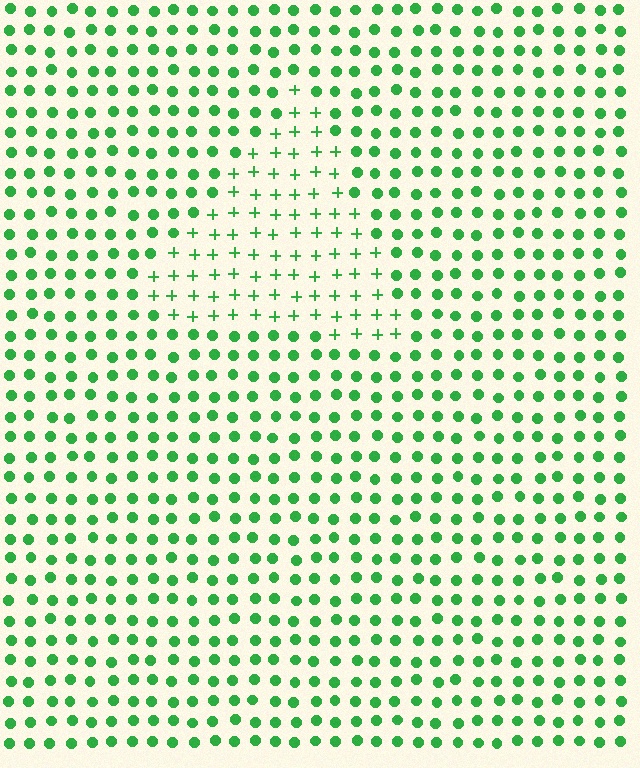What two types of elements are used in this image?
The image uses plus signs inside the triangle region and circles outside it.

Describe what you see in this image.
The image is filled with small green elements arranged in a uniform grid. A triangle-shaped region contains plus signs, while the surrounding area contains circles. The boundary is defined purely by the change in element shape.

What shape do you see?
I see a triangle.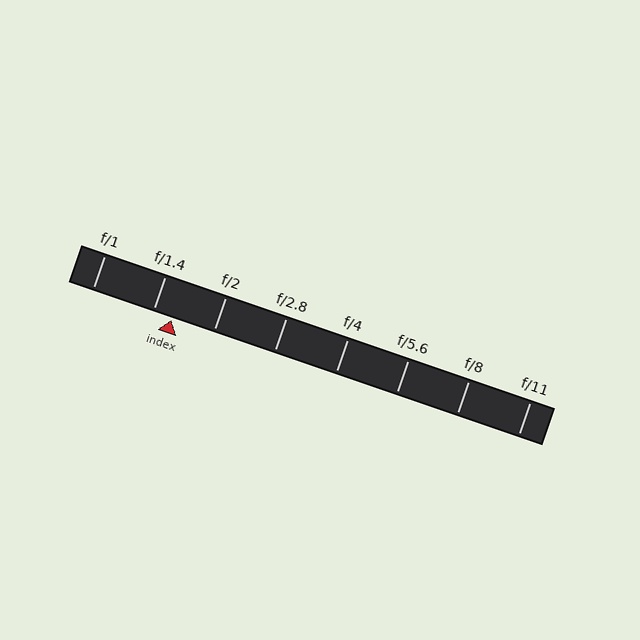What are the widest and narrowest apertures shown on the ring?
The widest aperture shown is f/1 and the narrowest is f/11.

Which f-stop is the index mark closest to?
The index mark is closest to f/1.4.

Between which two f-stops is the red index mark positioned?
The index mark is between f/1.4 and f/2.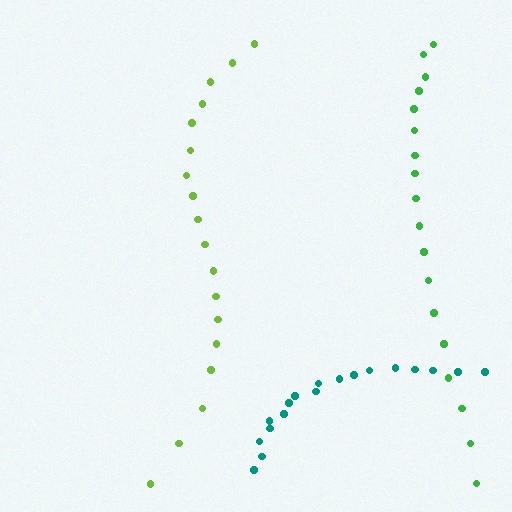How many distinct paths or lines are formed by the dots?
There are 3 distinct paths.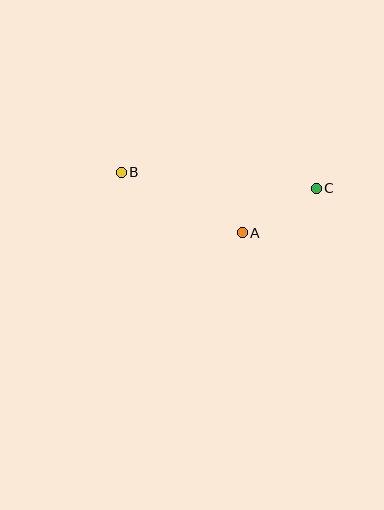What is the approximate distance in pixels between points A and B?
The distance between A and B is approximately 135 pixels.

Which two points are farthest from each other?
Points B and C are farthest from each other.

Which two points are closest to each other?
Points A and C are closest to each other.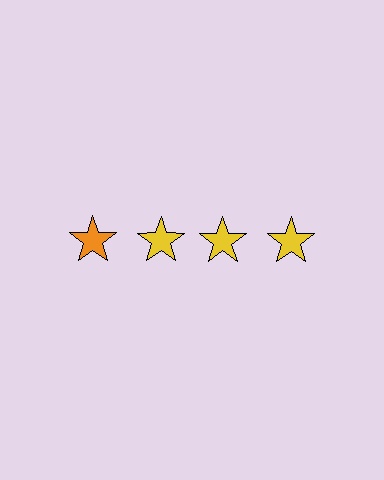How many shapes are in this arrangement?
There are 4 shapes arranged in a grid pattern.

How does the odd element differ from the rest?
It has a different color: orange instead of yellow.